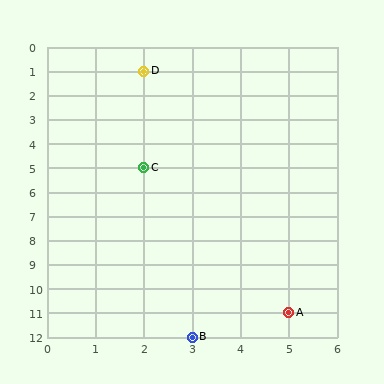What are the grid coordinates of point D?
Point D is at grid coordinates (2, 1).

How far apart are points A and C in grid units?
Points A and C are 3 columns and 6 rows apart (about 6.7 grid units diagonally).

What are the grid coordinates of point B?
Point B is at grid coordinates (3, 12).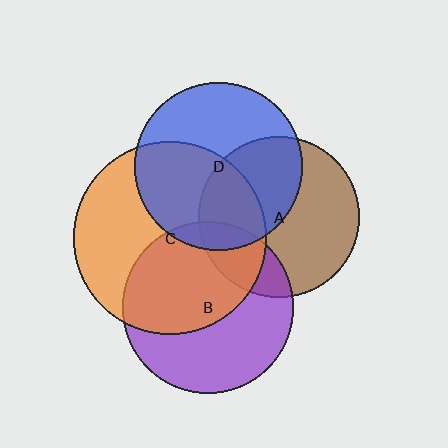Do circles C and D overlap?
Yes.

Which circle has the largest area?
Circle C (orange).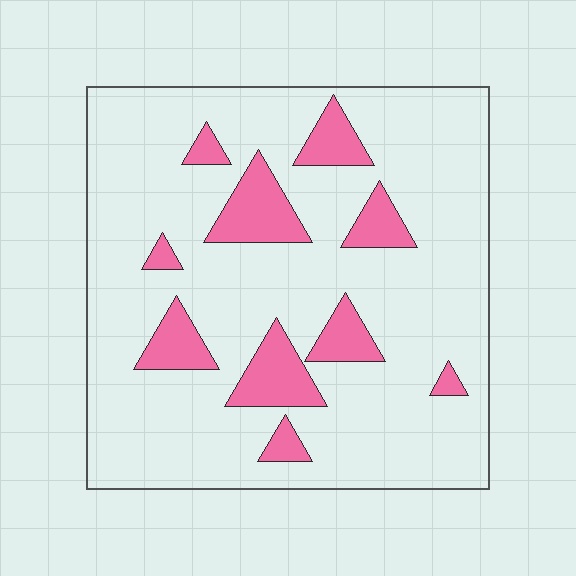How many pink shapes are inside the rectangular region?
10.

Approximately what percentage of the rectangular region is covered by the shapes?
Approximately 15%.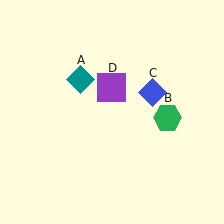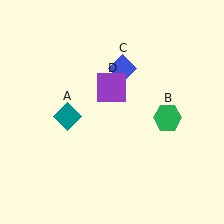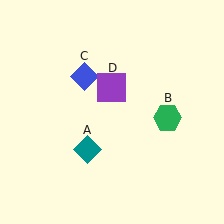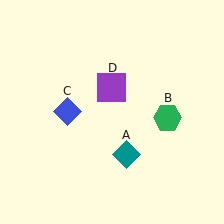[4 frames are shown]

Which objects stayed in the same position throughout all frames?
Green hexagon (object B) and purple square (object D) remained stationary.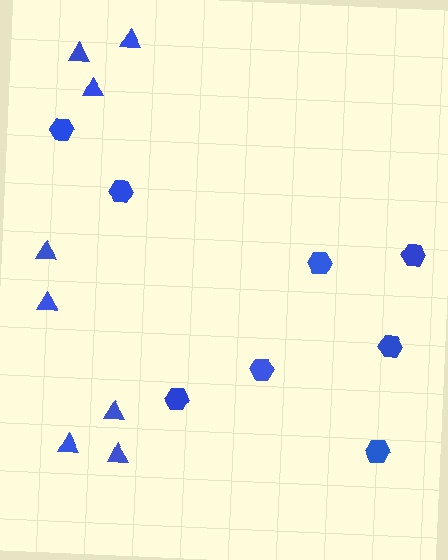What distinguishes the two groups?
There are 2 groups: one group of hexagons (8) and one group of triangles (8).